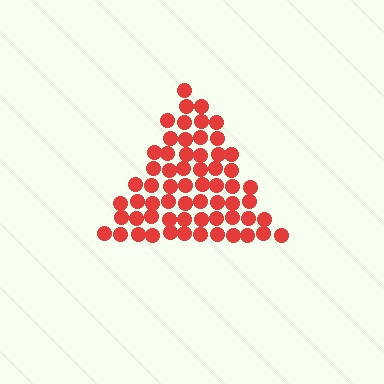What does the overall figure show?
The overall figure shows a triangle.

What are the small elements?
The small elements are circles.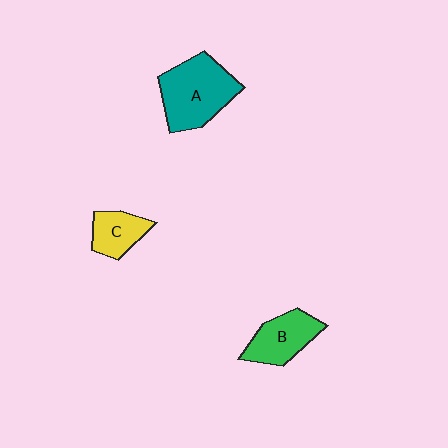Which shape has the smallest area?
Shape C (yellow).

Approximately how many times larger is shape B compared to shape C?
Approximately 1.3 times.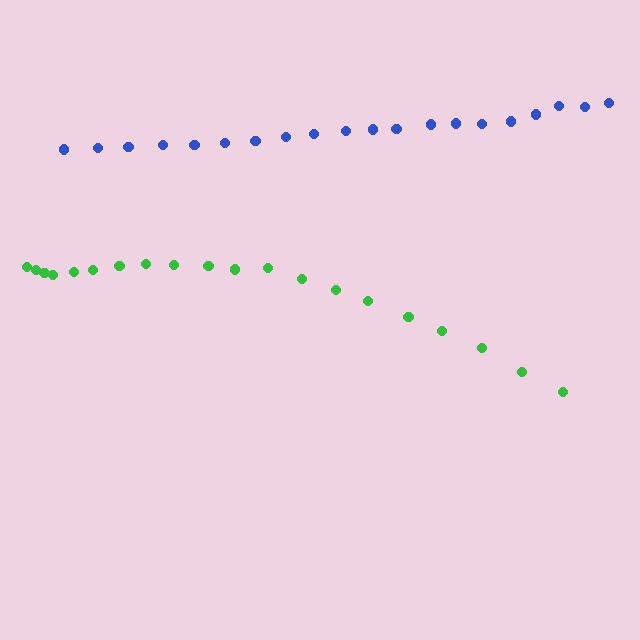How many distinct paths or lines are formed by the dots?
There are 2 distinct paths.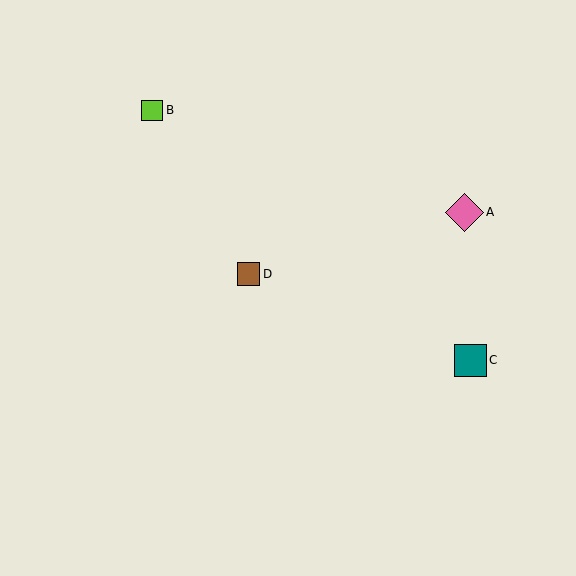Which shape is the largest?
The pink diamond (labeled A) is the largest.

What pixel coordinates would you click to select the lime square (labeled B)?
Click at (152, 110) to select the lime square B.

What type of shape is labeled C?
Shape C is a teal square.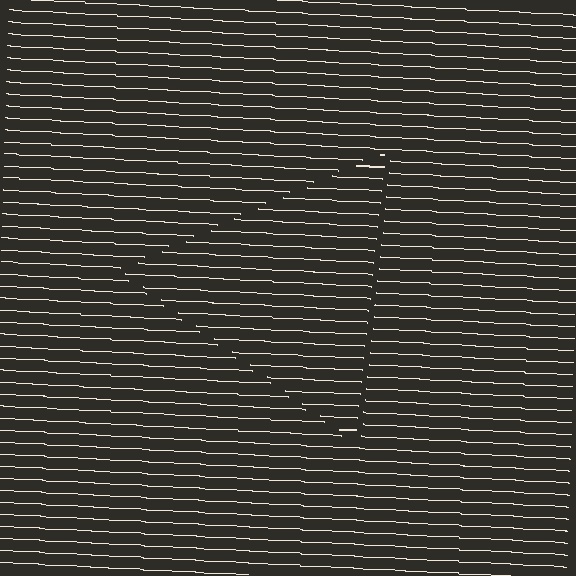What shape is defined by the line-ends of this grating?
An illusory triangle. The interior of the shape contains the same grating, shifted by half a period — the contour is defined by the phase discontinuity where line-ends from the inner and outer gratings abut.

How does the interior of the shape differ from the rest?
The interior of the shape contains the same grating, shifted by half a period — the contour is defined by the phase discontinuity where line-ends from the inner and outer gratings abut.